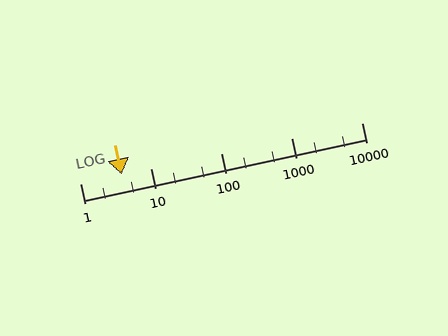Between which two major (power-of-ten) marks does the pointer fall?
The pointer is between 1 and 10.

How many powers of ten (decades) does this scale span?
The scale spans 4 decades, from 1 to 10000.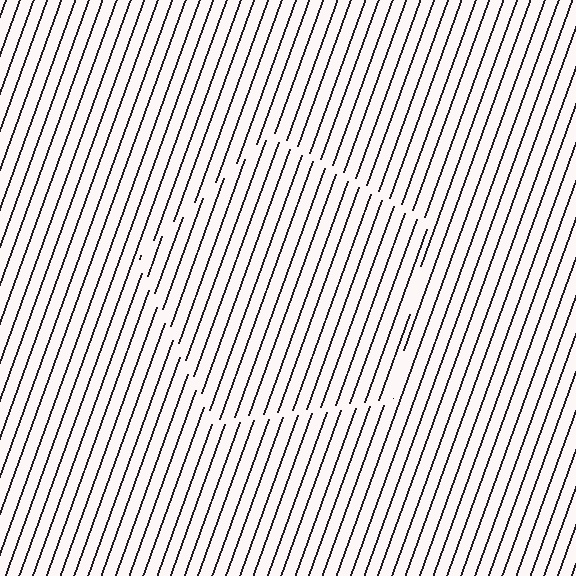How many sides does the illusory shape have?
5 sides — the line-ends trace a pentagon.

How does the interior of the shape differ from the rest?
The interior of the shape contains the same grating, shifted by half a period — the contour is defined by the phase discontinuity where line-ends from the inner and outer gratings abut.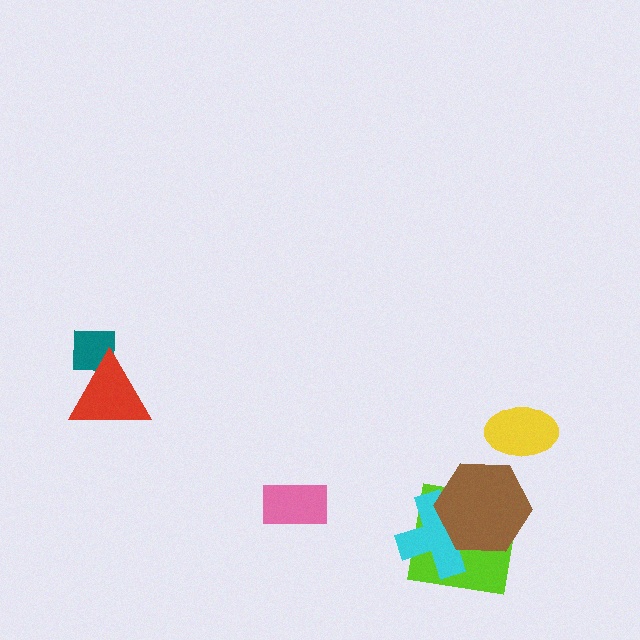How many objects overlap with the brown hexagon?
2 objects overlap with the brown hexagon.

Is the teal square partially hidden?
Yes, it is partially covered by another shape.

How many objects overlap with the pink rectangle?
0 objects overlap with the pink rectangle.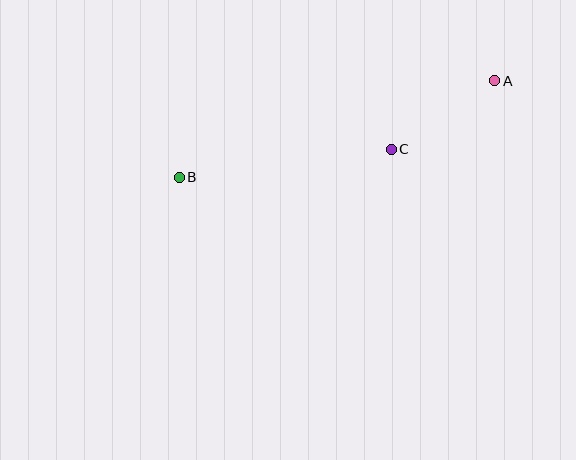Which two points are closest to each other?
Points A and C are closest to each other.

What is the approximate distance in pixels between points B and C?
The distance between B and C is approximately 214 pixels.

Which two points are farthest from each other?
Points A and B are farthest from each other.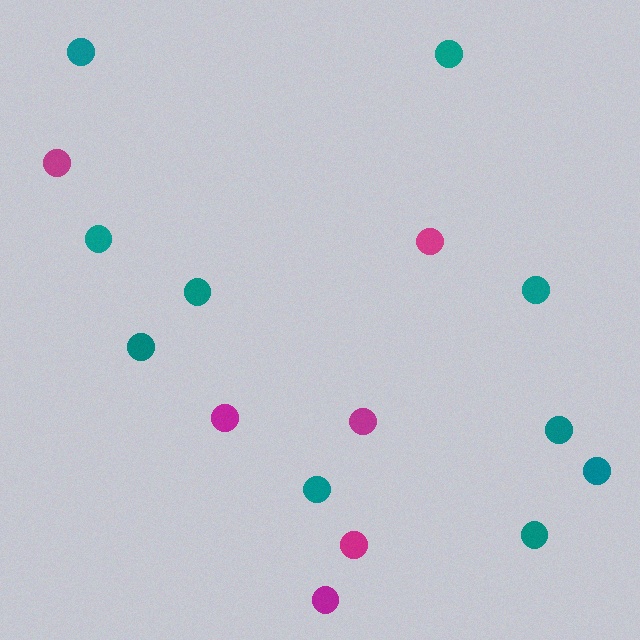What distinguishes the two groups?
There are 2 groups: one group of teal circles (10) and one group of magenta circles (6).